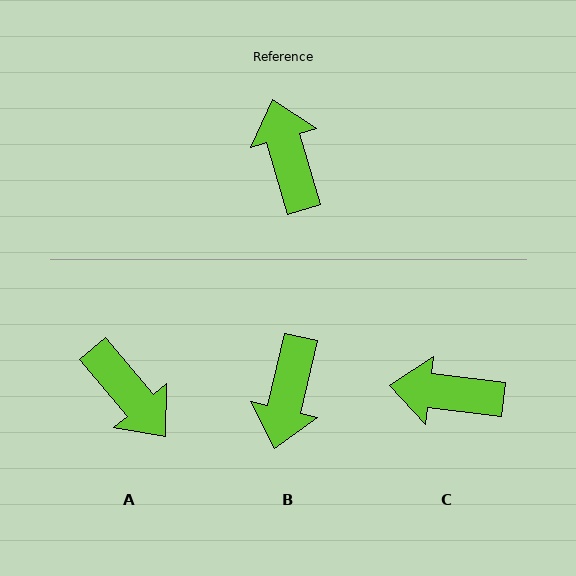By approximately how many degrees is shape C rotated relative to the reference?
Approximately 67 degrees counter-clockwise.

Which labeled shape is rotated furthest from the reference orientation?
A, about 156 degrees away.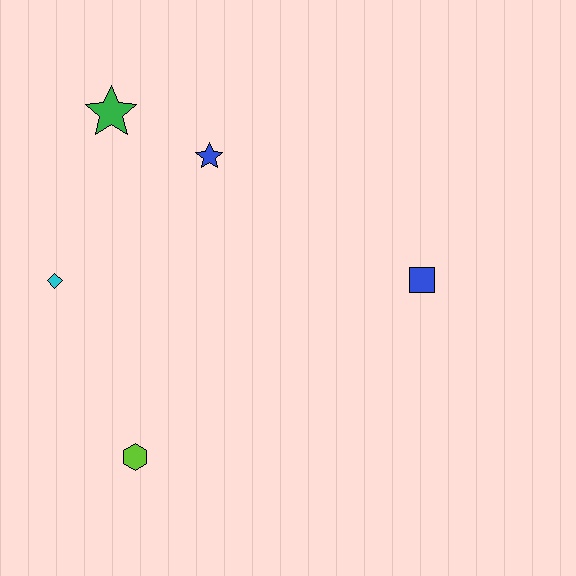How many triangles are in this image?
There are no triangles.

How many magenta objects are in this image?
There are no magenta objects.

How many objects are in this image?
There are 5 objects.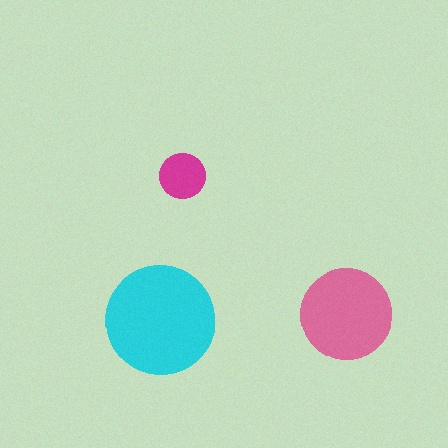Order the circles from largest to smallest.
the cyan one, the pink one, the magenta one.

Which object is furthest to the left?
The cyan circle is leftmost.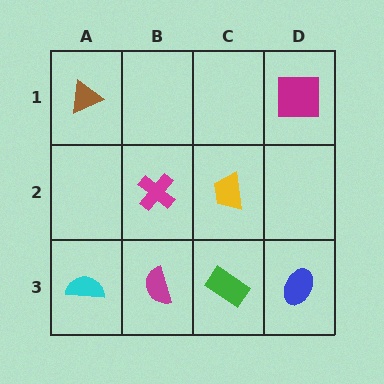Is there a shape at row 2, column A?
No, that cell is empty.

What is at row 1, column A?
A brown triangle.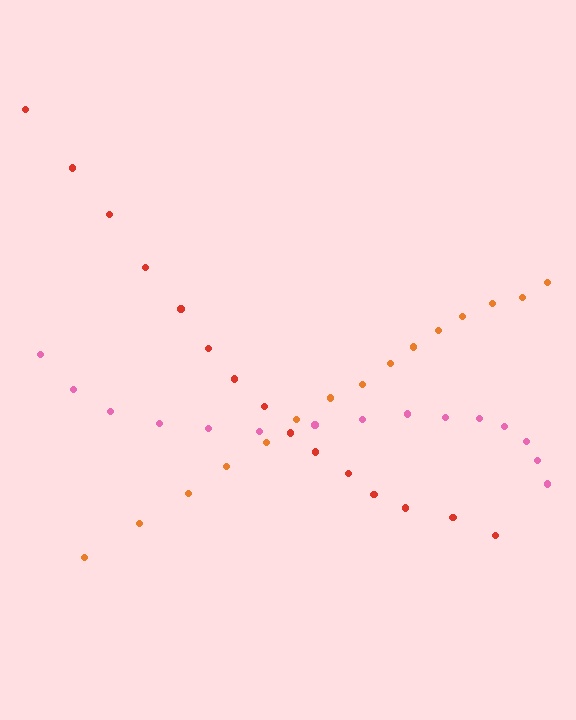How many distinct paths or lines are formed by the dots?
There are 3 distinct paths.